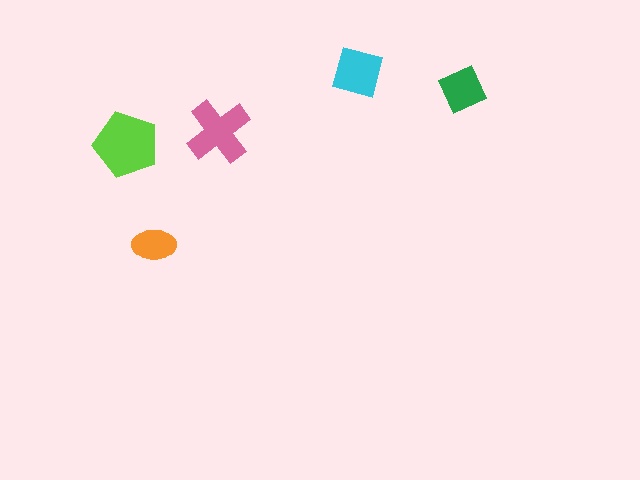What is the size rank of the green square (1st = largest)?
4th.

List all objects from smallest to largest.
The orange ellipse, the green square, the cyan square, the pink cross, the lime pentagon.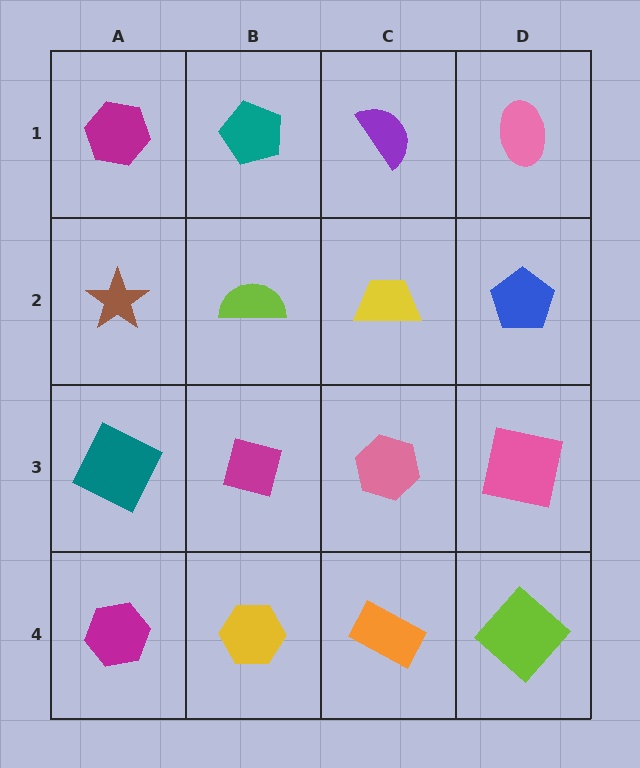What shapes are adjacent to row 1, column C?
A yellow trapezoid (row 2, column C), a teal pentagon (row 1, column B), a pink ellipse (row 1, column D).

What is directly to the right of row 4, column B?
An orange rectangle.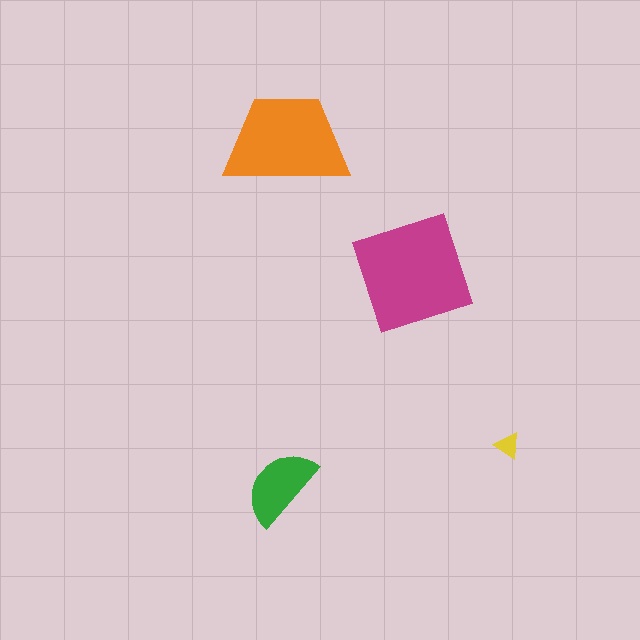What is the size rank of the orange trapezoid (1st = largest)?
2nd.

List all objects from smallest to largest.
The yellow triangle, the green semicircle, the orange trapezoid, the magenta square.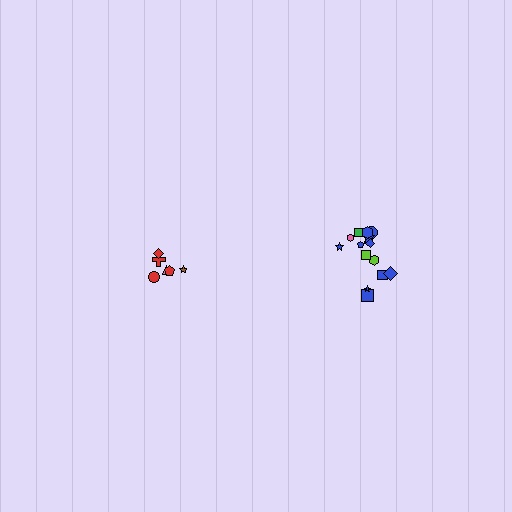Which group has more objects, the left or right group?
The right group.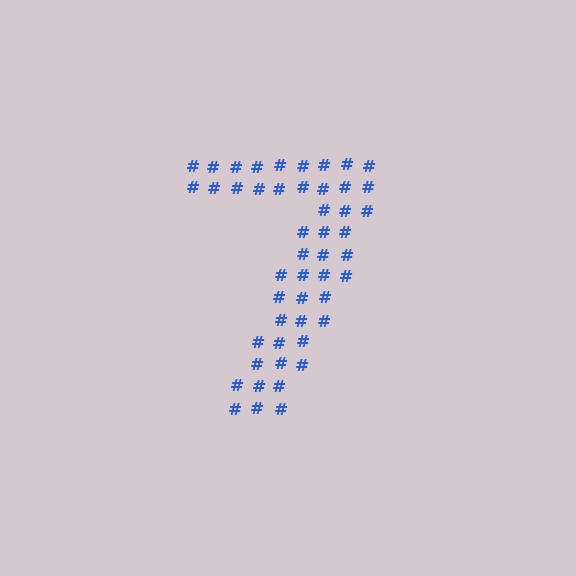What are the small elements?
The small elements are hash symbols.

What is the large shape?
The large shape is the digit 7.